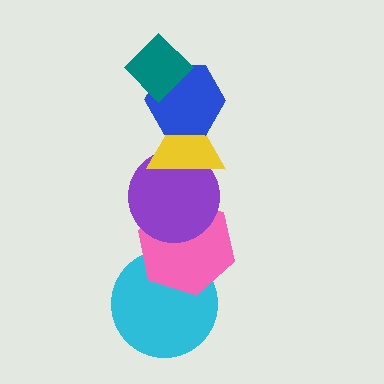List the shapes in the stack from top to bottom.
From top to bottom: the teal diamond, the blue hexagon, the yellow triangle, the purple circle, the pink hexagon, the cyan circle.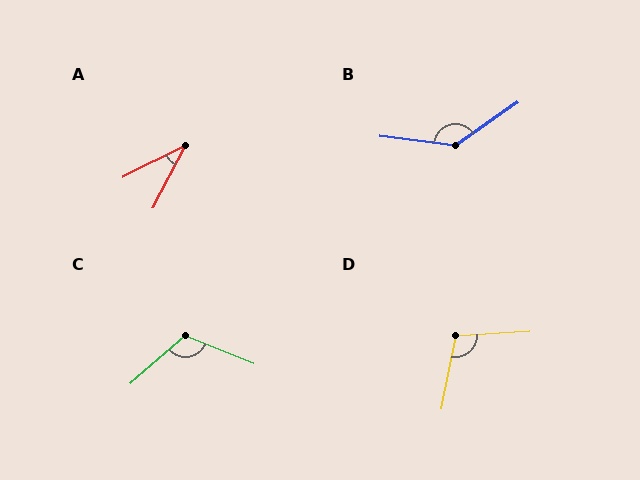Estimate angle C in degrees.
Approximately 117 degrees.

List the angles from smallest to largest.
A (36°), D (105°), C (117°), B (138°).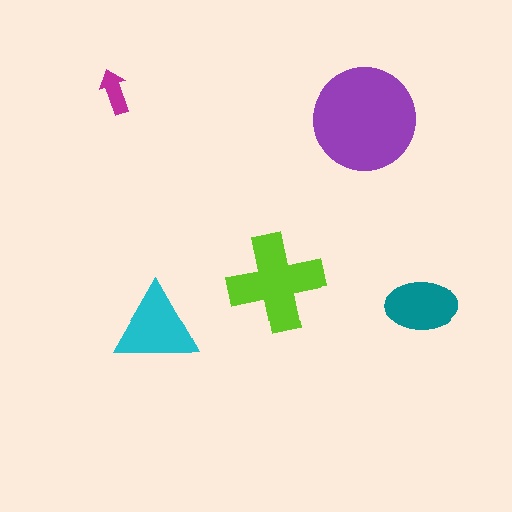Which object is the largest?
The purple circle.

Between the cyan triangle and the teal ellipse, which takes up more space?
The cyan triangle.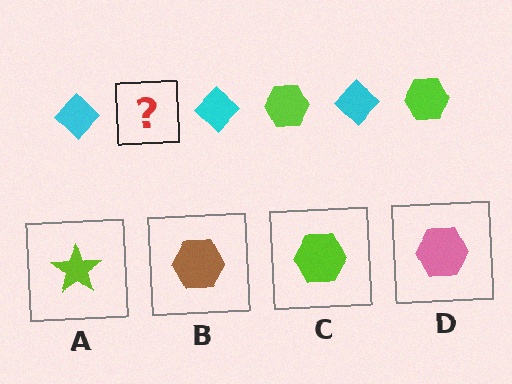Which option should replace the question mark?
Option C.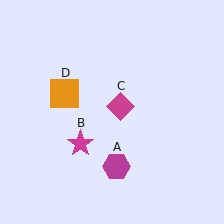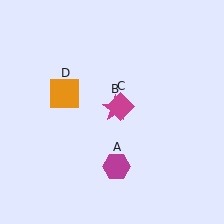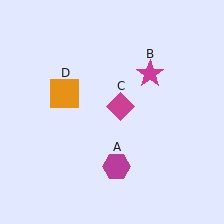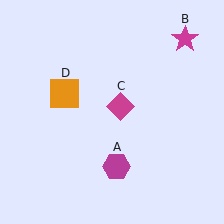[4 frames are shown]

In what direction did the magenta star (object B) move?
The magenta star (object B) moved up and to the right.